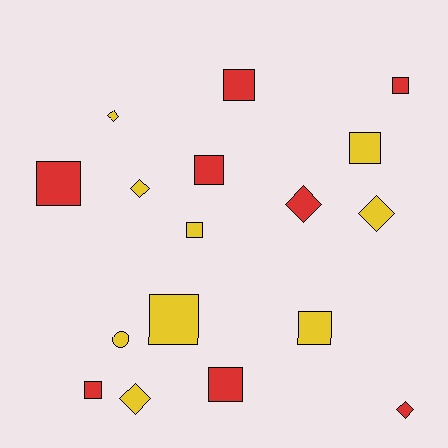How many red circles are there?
There are no red circles.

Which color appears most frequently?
Yellow, with 9 objects.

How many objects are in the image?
There are 17 objects.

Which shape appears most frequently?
Square, with 10 objects.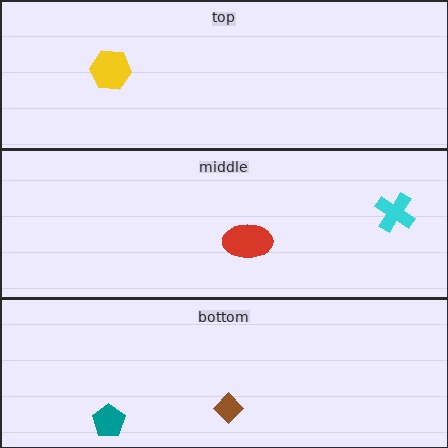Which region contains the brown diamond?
The bottom region.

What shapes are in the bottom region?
The brown diamond, the teal pentagon.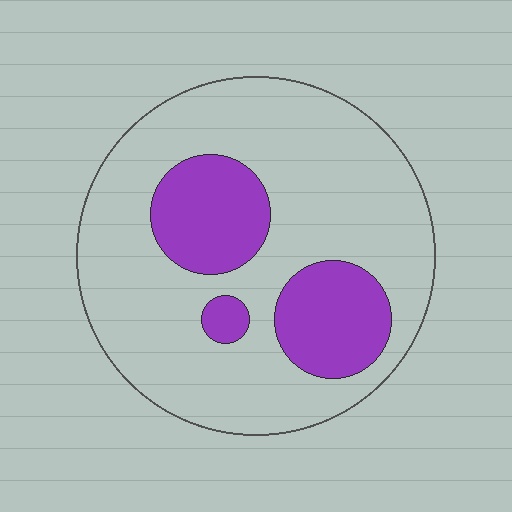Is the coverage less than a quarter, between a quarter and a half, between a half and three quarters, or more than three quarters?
Less than a quarter.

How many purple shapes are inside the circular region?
3.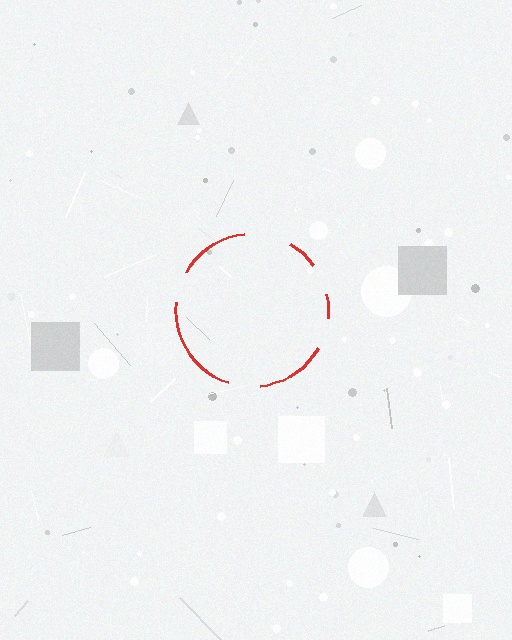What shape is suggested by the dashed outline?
The dashed outline suggests a circle.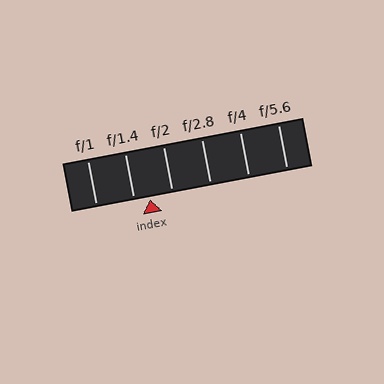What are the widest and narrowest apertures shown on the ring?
The widest aperture shown is f/1 and the narrowest is f/5.6.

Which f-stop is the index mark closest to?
The index mark is closest to f/1.4.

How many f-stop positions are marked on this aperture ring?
There are 6 f-stop positions marked.